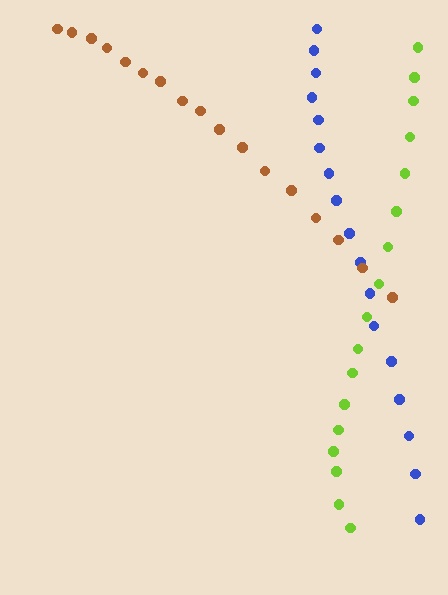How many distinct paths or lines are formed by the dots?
There are 3 distinct paths.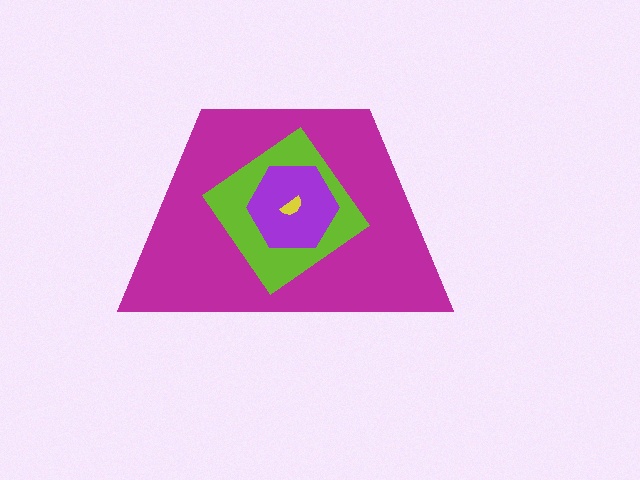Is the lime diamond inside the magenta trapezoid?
Yes.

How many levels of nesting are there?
4.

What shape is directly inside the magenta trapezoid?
The lime diamond.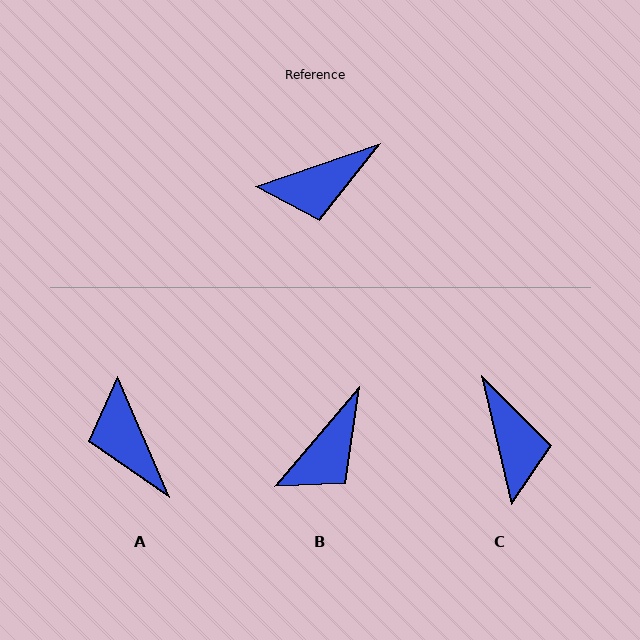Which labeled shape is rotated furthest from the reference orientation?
A, about 86 degrees away.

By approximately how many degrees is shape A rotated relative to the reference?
Approximately 86 degrees clockwise.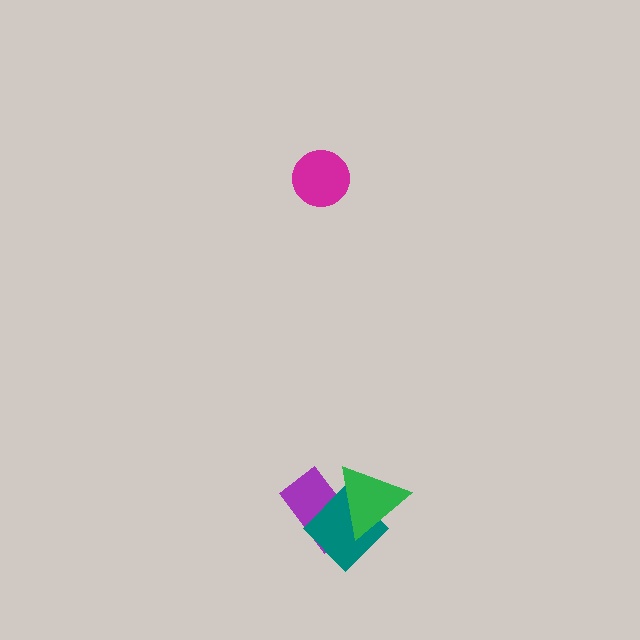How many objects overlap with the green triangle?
2 objects overlap with the green triangle.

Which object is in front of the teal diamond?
The green triangle is in front of the teal diamond.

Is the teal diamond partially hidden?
Yes, it is partially covered by another shape.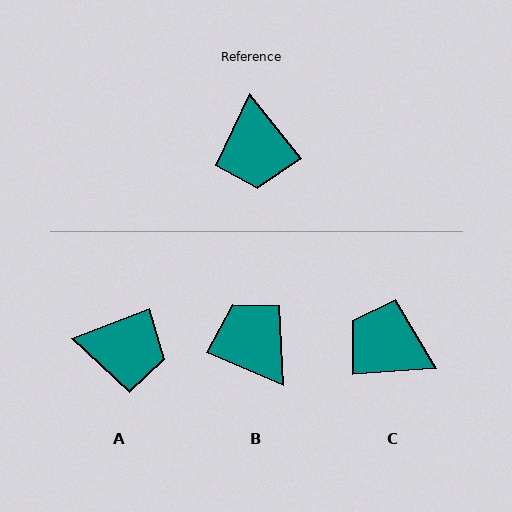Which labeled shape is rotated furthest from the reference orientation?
B, about 152 degrees away.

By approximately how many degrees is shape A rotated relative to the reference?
Approximately 72 degrees counter-clockwise.